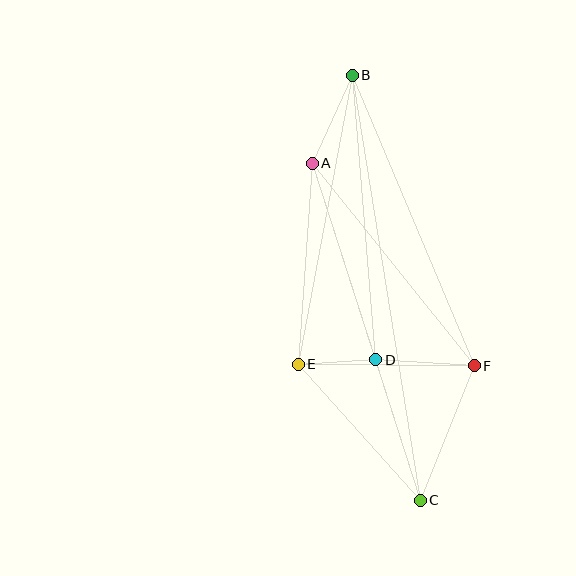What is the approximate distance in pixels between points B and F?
The distance between B and F is approximately 315 pixels.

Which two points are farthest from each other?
Points B and C are farthest from each other.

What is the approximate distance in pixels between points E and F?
The distance between E and F is approximately 176 pixels.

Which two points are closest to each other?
Points D and E are closest to each other.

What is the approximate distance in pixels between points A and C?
The distance between A and C is approximately 354 pixels.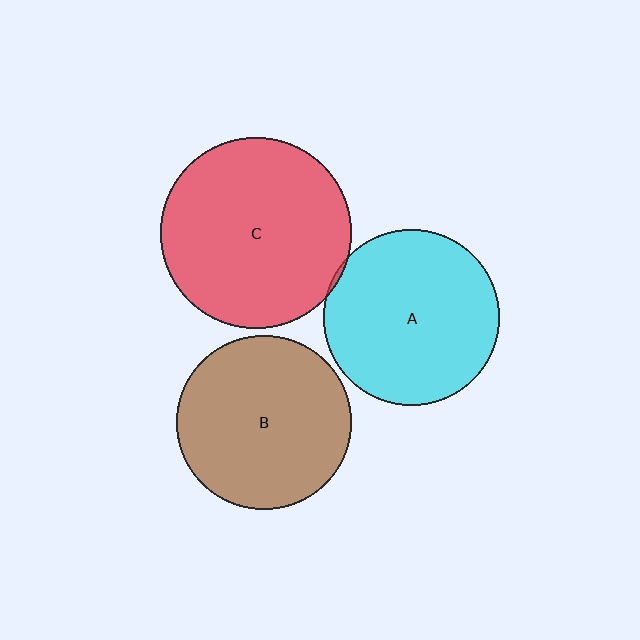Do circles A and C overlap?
Yes.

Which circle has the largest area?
Circle C (red).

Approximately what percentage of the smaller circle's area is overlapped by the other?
Approximately 5%.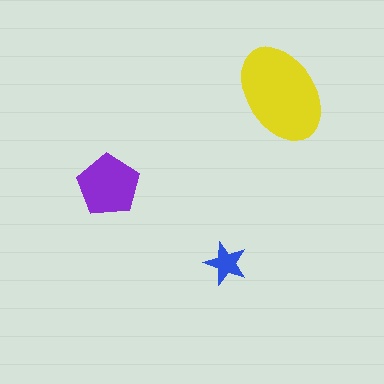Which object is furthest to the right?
The yellow ellipse is rightmost.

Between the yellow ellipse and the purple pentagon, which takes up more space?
The yellow ellipse.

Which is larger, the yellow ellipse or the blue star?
The yellow ellipse.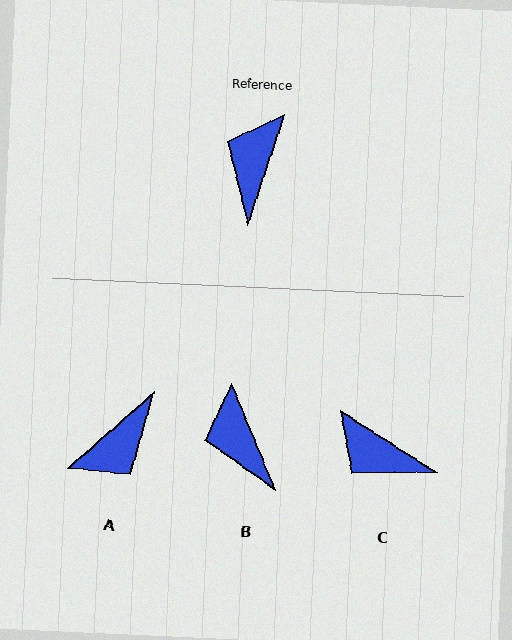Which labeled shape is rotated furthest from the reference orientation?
A, about 150 degrees away.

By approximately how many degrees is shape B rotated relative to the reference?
Approximately 41 degrees counter-clockwise.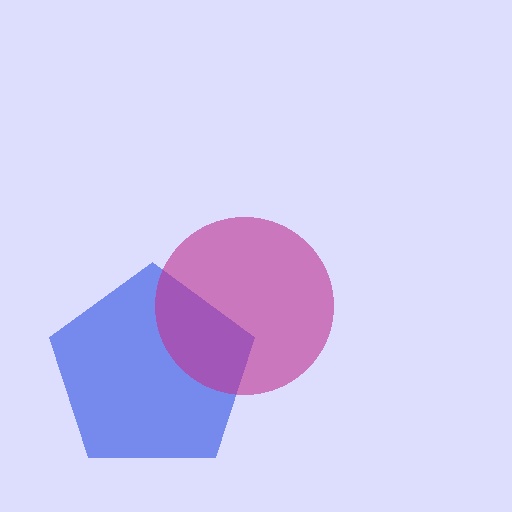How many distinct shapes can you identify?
There are 2 distinct shapes: a blue pentagon, a magenta circle.